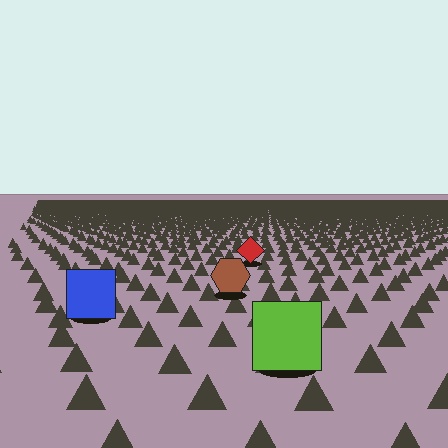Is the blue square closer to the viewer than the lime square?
No. The lime square is closer — you can tell from the texture gradient: the ground texture is coarser near it.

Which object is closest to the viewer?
The lime square is closest. The texture marks near it are larger and more spread out.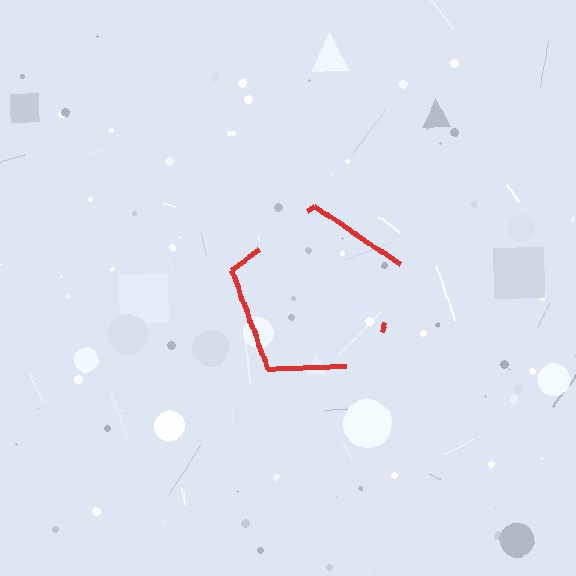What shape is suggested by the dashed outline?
The dashed outline suggests a pentagon.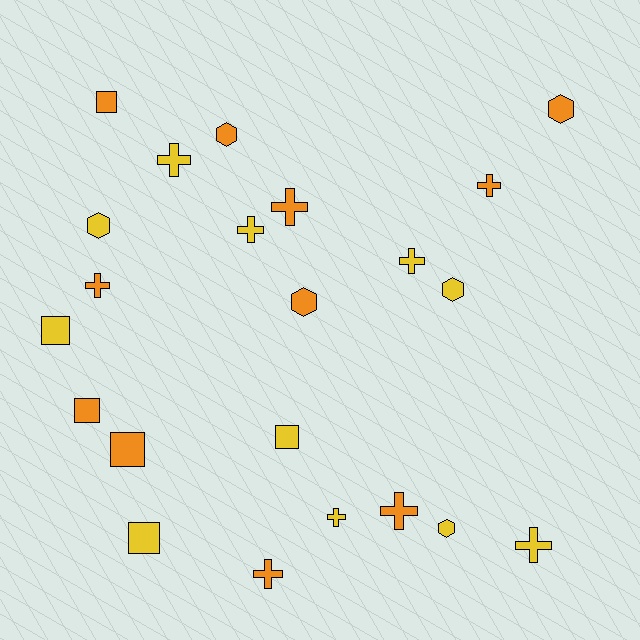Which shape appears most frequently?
Cross, with 10 objects.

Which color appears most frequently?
Yellow, with 11 objects.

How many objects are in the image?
There are 22 objects.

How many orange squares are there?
There are 3 orange squares.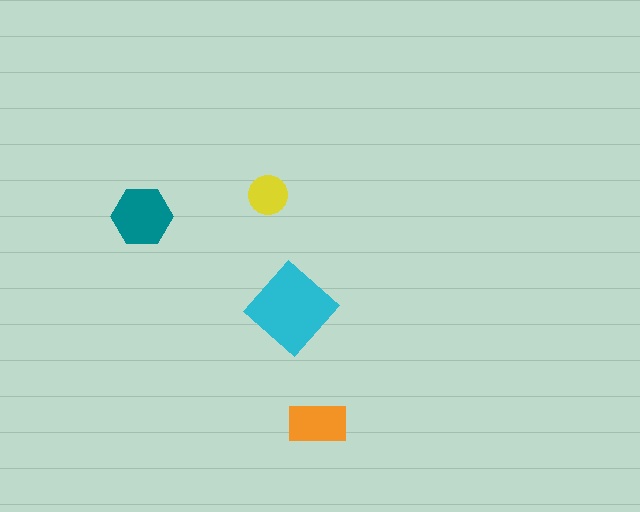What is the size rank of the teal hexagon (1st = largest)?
2nd.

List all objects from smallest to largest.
The yellow circle, the orange rectangle, the teal hexagon, the cyan diamond.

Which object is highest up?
The yellow circle is topmost.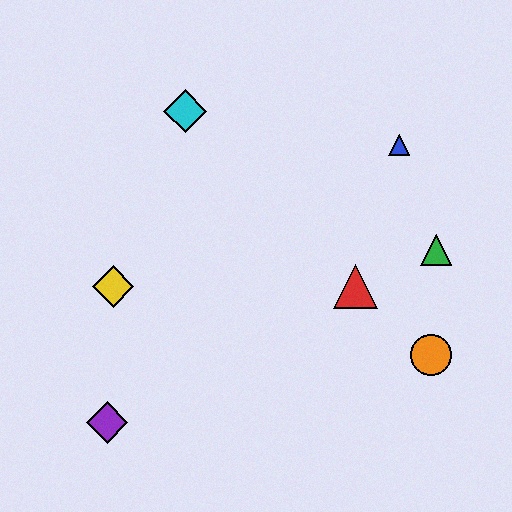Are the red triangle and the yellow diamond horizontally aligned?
Yes, both are at y≈286.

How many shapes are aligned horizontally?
2 shapes (the red triangle, the yellow diamond) are aligned horizontally.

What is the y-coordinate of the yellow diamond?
The yellow diamond is at y≈286.